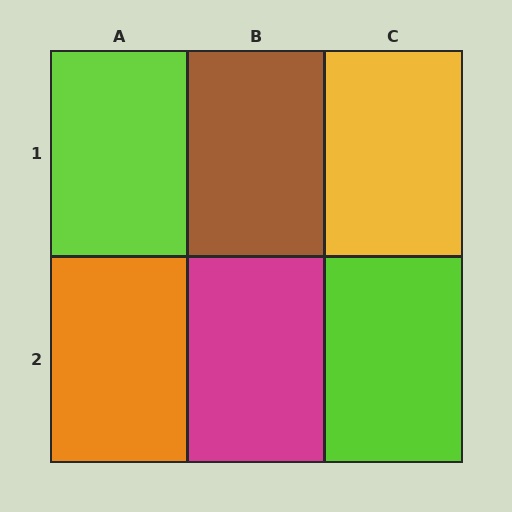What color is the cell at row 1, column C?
Yellow.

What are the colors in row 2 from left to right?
Orange, magenta, lime.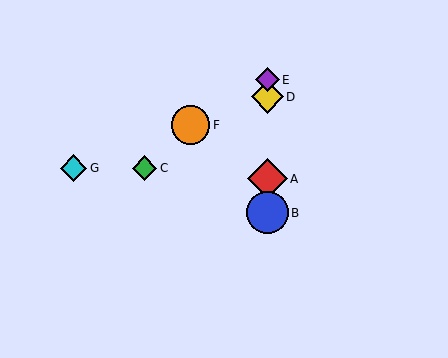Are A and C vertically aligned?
No, A is at x≈267 and C is at x≈145.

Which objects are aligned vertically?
Objects A, B, D, E are aligned vertically.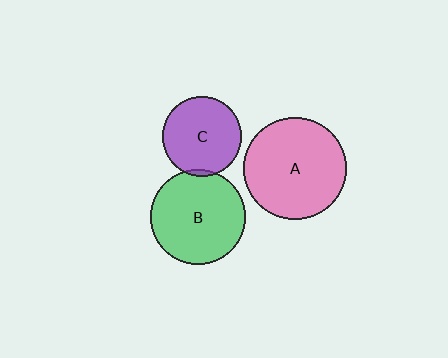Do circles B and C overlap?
Yes.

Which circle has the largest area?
Circle A (pink).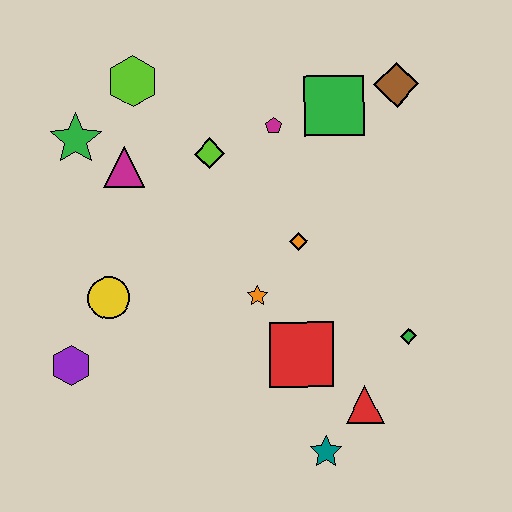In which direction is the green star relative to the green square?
The green star is to the left of the green square.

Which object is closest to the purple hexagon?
The yellow circle is closest to the purple hexagon.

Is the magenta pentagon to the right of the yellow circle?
Yes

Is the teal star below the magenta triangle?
Yes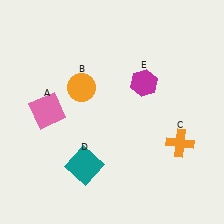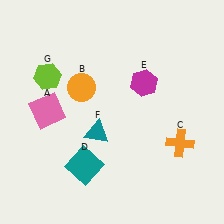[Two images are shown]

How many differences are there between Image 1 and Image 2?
There are 2 differences between the two images.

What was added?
A teal triangle (F), a lime hexagon (G) were added in Image 2.